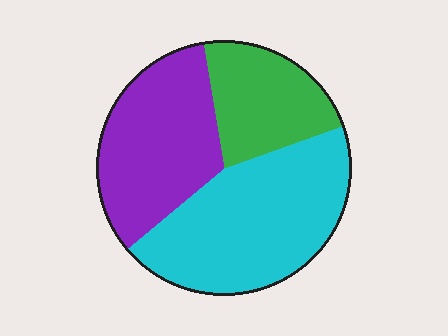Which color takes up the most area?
Cyan, at roughly 45%.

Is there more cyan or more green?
Cyan.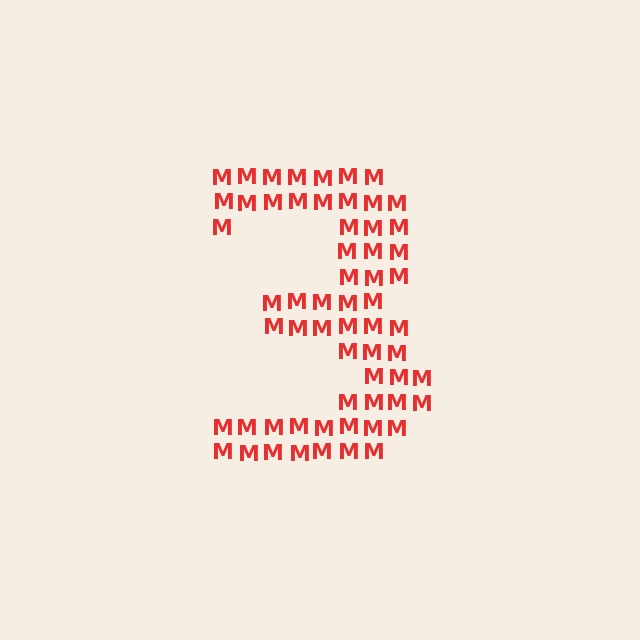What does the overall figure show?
The overall figure shows the digit 3.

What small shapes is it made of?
It is made of small letter M's.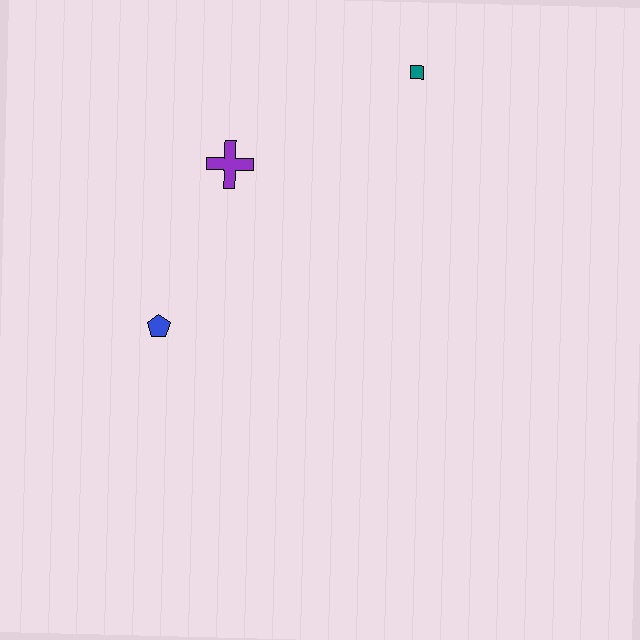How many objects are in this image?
There are 3 objects.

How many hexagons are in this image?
There are no hexagons.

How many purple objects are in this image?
There is 1 purple object.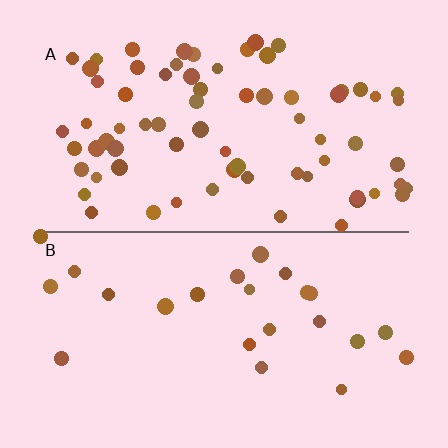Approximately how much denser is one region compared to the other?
Approximately 2.9× — region A over region B.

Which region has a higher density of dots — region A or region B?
A (the top).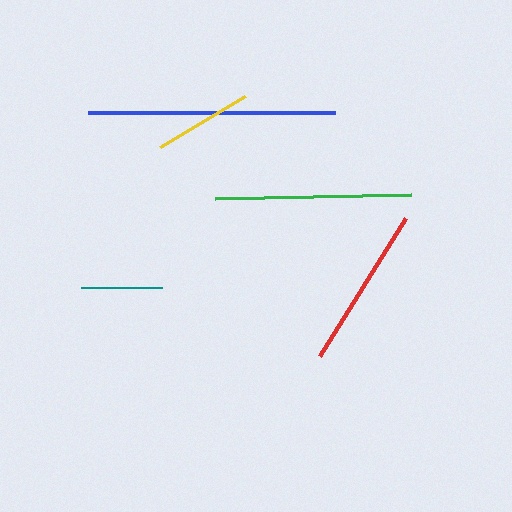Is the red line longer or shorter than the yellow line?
The red line is longer than the yellow line.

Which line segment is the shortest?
The teal line is the shortest at approximately 80 pixels.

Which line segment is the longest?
The blue line is the longest at approximately 246 pixels.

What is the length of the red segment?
The red segment is approximately 163 pixels long.